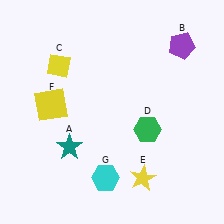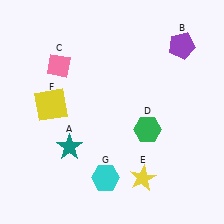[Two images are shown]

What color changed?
The diamond (C) changed from yellow in Image 1 to pink in Image 2.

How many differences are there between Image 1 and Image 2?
There is 1 difference between the two images.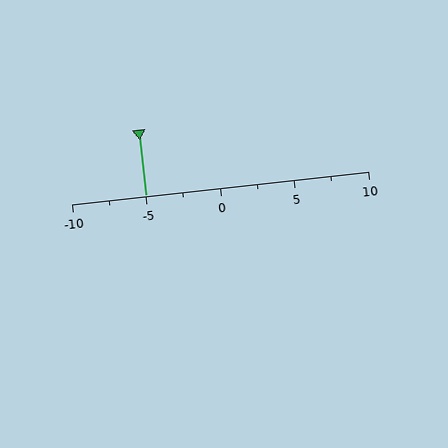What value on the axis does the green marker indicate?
The marker indicates approximately -5.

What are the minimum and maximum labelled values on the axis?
The axis runs from -10 to 10.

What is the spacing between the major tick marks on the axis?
The major ticks are spaced 5 apart.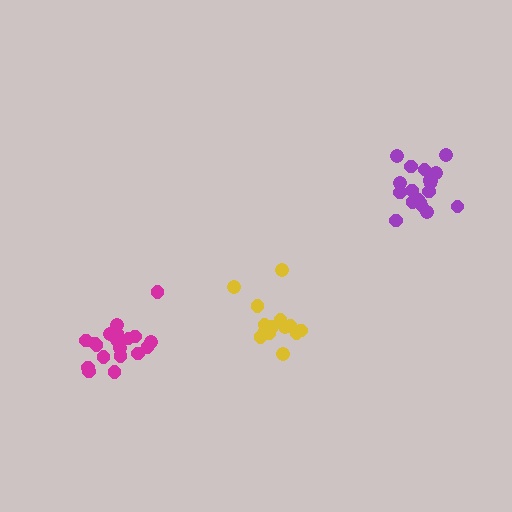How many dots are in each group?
Group 1: 20 dots, Group 2: 16 dots, Group 3: 20 dots (56 total).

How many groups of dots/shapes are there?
There are 3 groups.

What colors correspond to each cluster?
The clusters are colored: purple, yellow, magenta.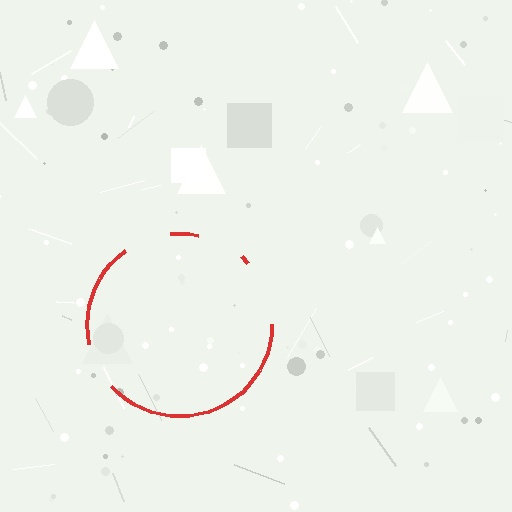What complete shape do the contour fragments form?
The contour fragments form a circle.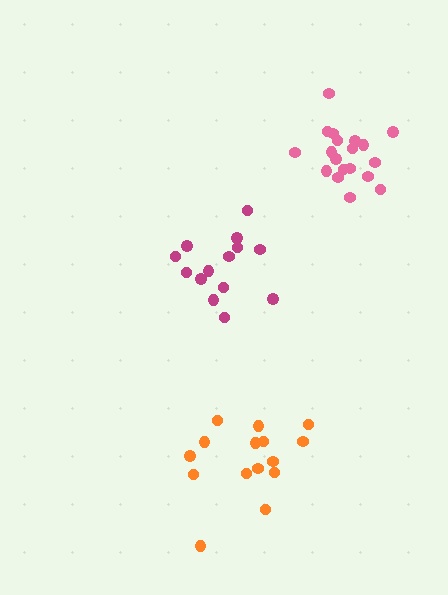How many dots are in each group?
Group 1: 19 dots, Group 2: 15 dots, Group 3: 14 dots (48 total).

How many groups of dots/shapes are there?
There are 3 groups.